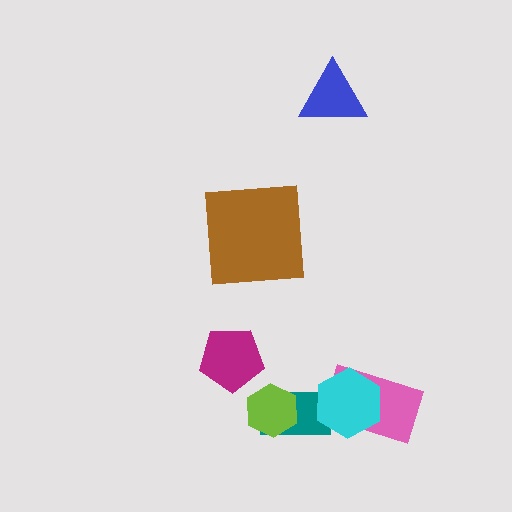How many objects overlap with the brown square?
0 objects overlap with the brown square.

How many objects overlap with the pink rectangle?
1 object overlaps with the pink rectangle.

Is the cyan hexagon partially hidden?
No, no other shape covers it.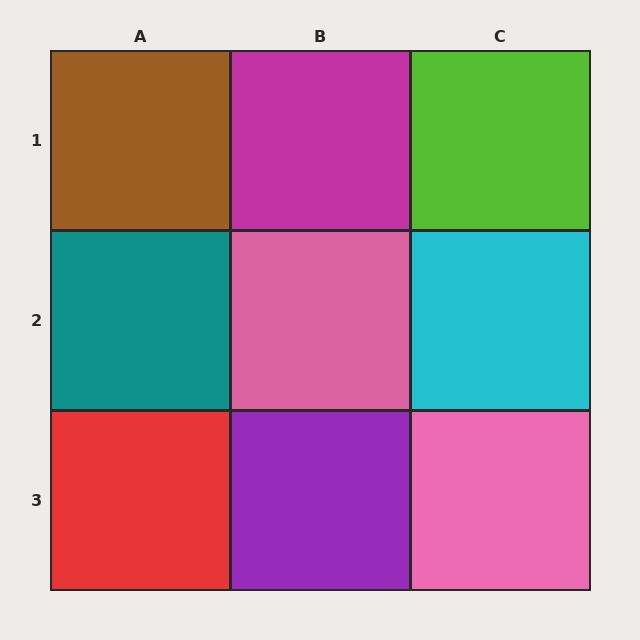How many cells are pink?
2 cells are pink.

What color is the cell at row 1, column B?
Magenta.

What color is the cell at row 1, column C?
Lime.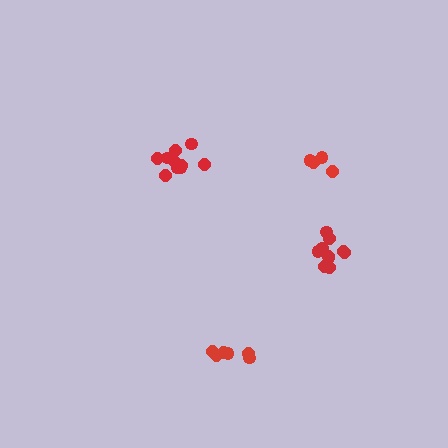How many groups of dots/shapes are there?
There are 4 groups.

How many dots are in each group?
Group 1: 5 dots, Group 2: 6 dots, Group 3: 10 dots, Group 4: 11 dots (32 total).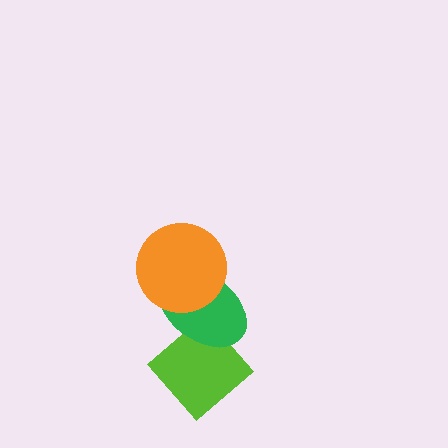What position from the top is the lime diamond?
The lime diamond is 3rd from the top.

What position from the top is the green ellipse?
The green ellipse is 2nd from the top.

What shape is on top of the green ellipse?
The orange circle is on top of the green ellipse.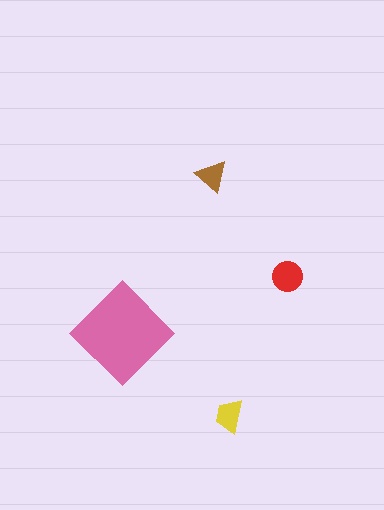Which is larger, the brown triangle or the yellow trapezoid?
The yellow trapezoid.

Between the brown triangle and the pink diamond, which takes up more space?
The pink diamond.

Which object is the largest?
The pink diamond.